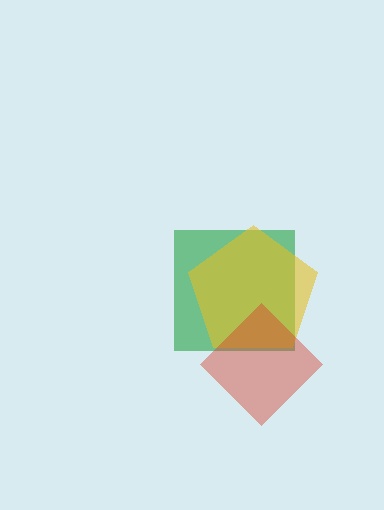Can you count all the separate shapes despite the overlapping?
Yes, there are 3 separate shapes.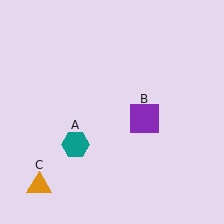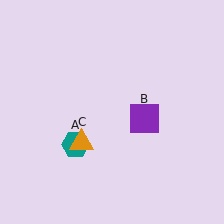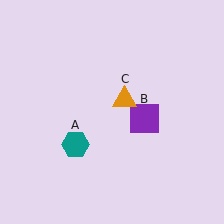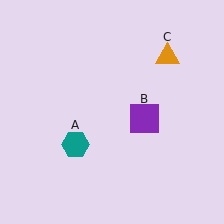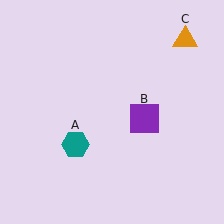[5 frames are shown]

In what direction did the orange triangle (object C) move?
The orange triangle (object C) moved up and to the right.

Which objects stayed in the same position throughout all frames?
Teal hexagon (object A) and purple square (object B) remained stationary.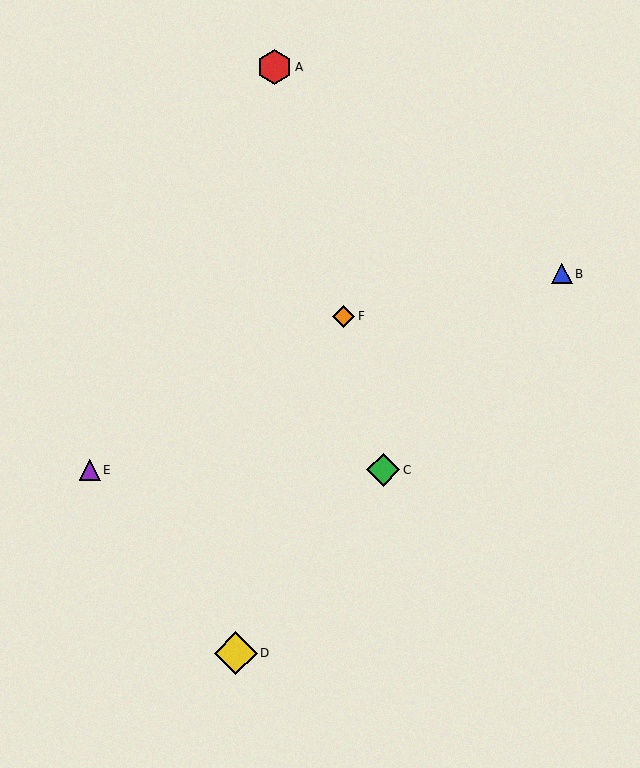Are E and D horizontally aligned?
No, E is at y≈470 and D is at y≈653.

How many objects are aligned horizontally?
2 objects (C, E) are aligned horizontally.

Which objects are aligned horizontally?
Objects C, E are aligned horizontally.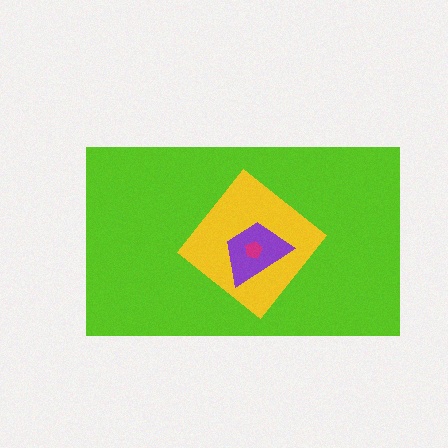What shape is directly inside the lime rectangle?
The yellow diamond.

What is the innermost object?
The magenta pentagon.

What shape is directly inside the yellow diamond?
The purple trapezoid.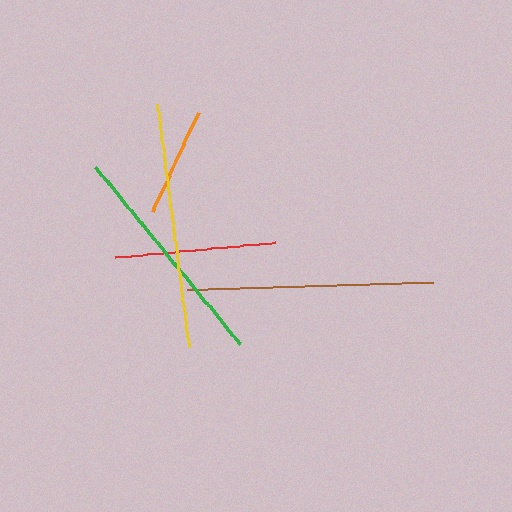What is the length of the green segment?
The green segment is approximately 228 pixels long.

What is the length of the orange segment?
The orange segment is approximately 110 pixels long.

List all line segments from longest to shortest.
From longest to shortest: brown, yellow, green, red, orange.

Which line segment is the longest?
The brown line is the longest at approximately 246 pixels.